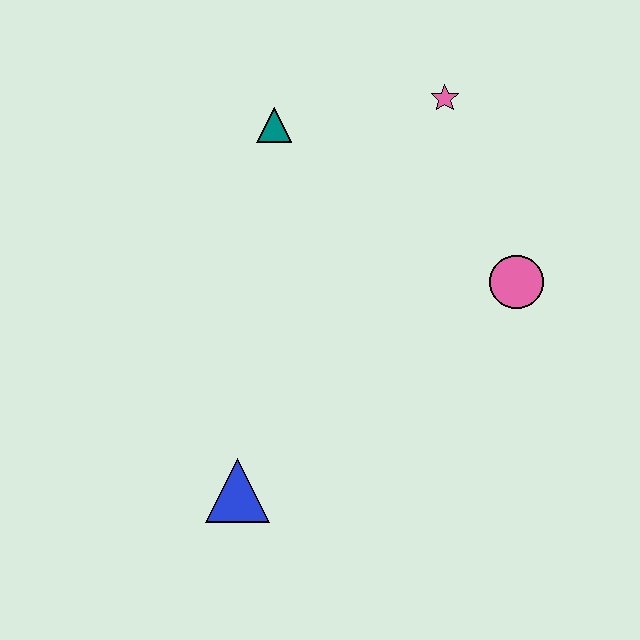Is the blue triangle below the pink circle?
Yes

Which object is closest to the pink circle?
The pink star is closest to the pink circle.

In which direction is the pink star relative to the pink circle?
The pink star is above the pink circle.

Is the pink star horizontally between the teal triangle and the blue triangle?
No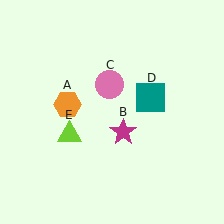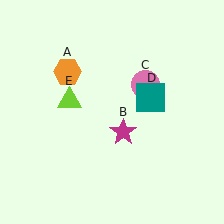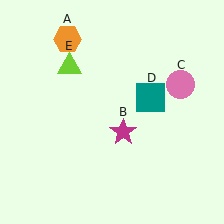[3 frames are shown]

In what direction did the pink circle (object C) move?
The pink circle (object C) moved right.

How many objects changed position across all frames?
3 objects changed position: orange hexagon (object A), pink circle (object C), lime triangle (object E).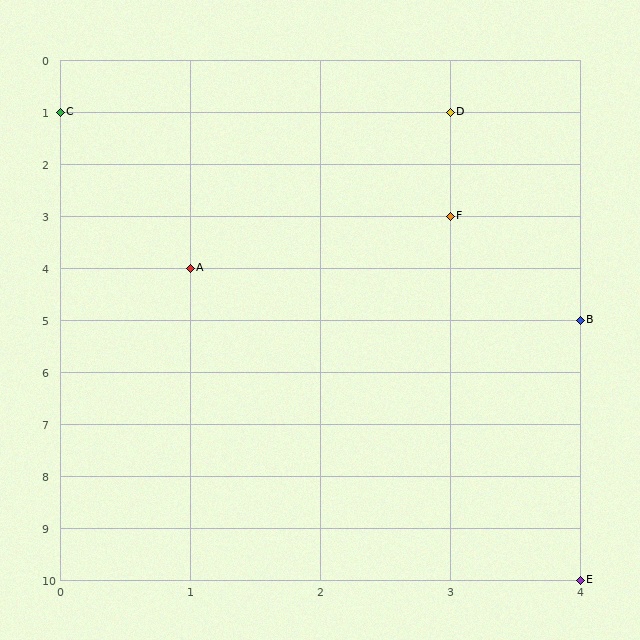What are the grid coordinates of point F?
Point F is at grid coordinates (3, 3).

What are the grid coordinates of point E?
Point E is at grid coordinates (4, 10).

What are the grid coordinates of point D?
Point D is at grid coordinates (3, 1).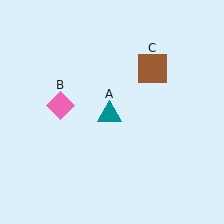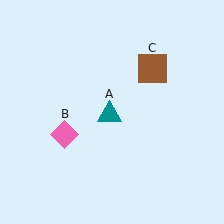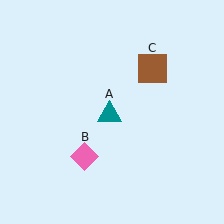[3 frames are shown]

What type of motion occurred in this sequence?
The pink diamond (object B) rotated counterclockwise around the center of the scene.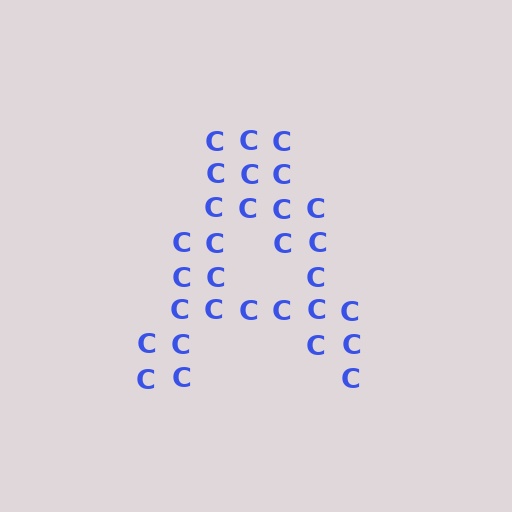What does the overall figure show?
The overall figure shows the letter A.